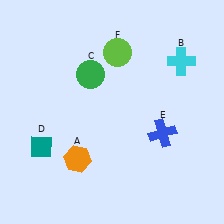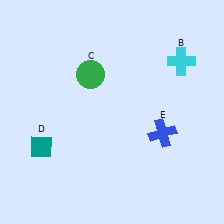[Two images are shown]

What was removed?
The lime circle (F), the orange hexagon (A) were removed in Image 2.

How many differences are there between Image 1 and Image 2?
There are 2 differences between the two images.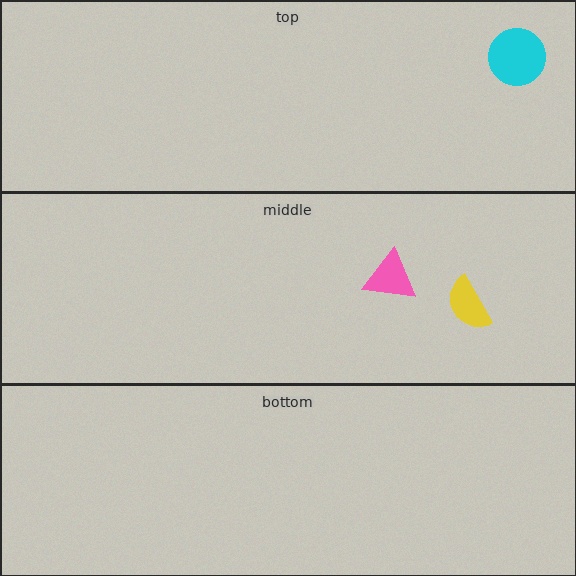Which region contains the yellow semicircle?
The middle region.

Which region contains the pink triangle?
The middle region.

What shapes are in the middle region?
The yellow semicircle, the pink triangle.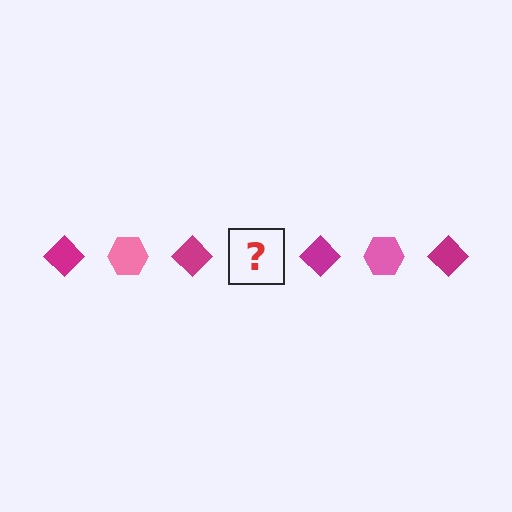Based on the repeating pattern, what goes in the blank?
The blank should be a pink hexagon.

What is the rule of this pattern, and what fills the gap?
The rule is that the pattern alternates between magenta diamond and pink hexagon. The gap should be filled with a pink hexagon.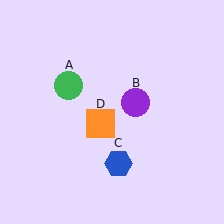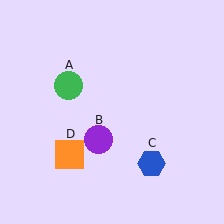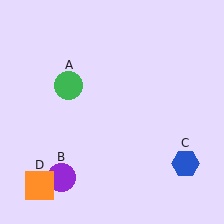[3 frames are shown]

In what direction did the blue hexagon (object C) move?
The blue hexagon (object C) moved right.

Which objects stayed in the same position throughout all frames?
Green circle (object A) remained stationary.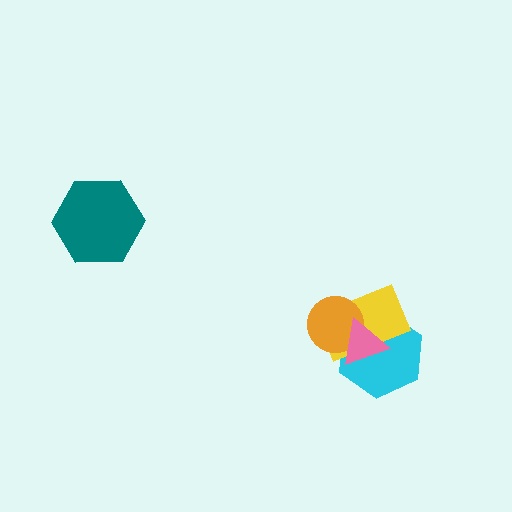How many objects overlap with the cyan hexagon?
3 objects overlap with the cyan hexagon.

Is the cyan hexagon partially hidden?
Yes, it is partially covered by another shape.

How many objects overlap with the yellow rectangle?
3 objects overlap with the yellow rectangle.